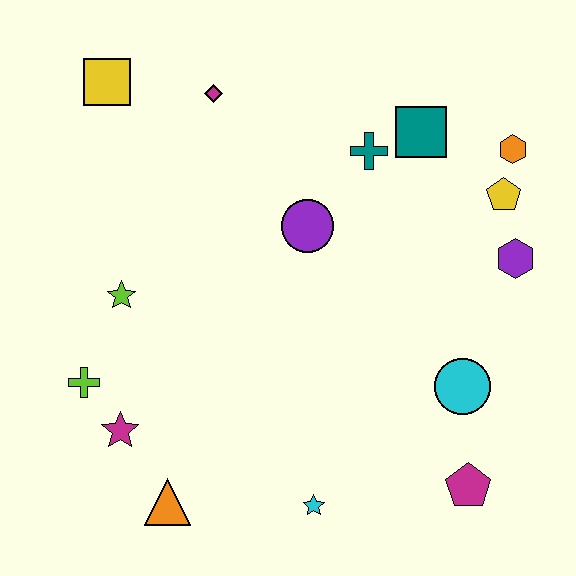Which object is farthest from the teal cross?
The orange triangle is farthest from the teal cross.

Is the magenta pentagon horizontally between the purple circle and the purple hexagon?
Yes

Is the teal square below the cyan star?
No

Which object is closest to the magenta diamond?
The yellow square is closest to the magenta diamond.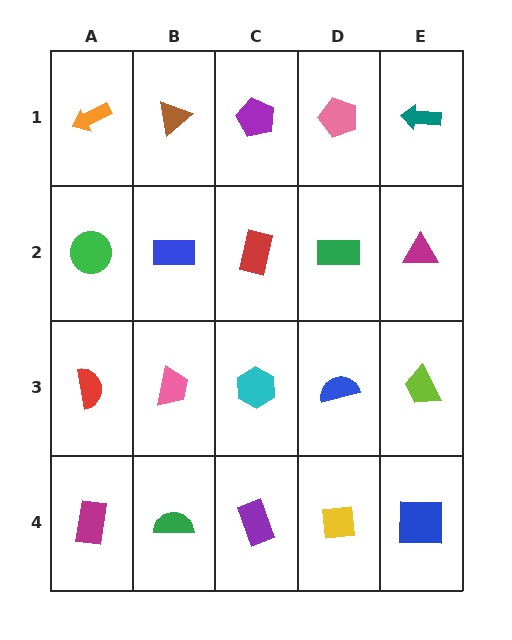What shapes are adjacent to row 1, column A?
A green circle (row 2, column A), a brown triangle (row 1, column B).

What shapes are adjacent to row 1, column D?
A green rectangle (row 2, column D), a purple pentagon (row 1, column C), a teal arrow (row 1, column E).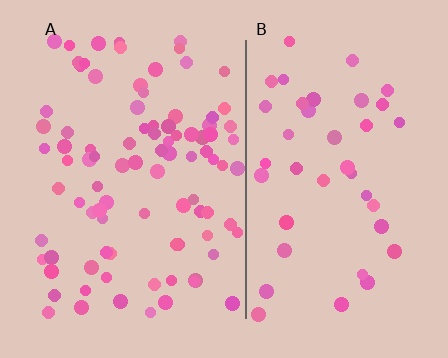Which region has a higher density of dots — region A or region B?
A (the left).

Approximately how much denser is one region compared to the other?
Approximately 2.1× — region A over region B.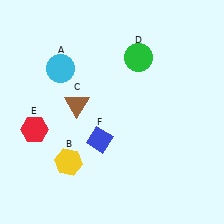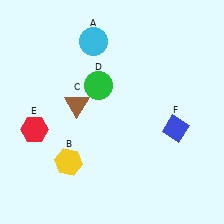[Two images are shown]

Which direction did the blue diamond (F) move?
The blue diamond (F) moved right.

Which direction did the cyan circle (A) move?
The cyan circle (A) moved right.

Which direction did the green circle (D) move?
The green circle (D) moved left.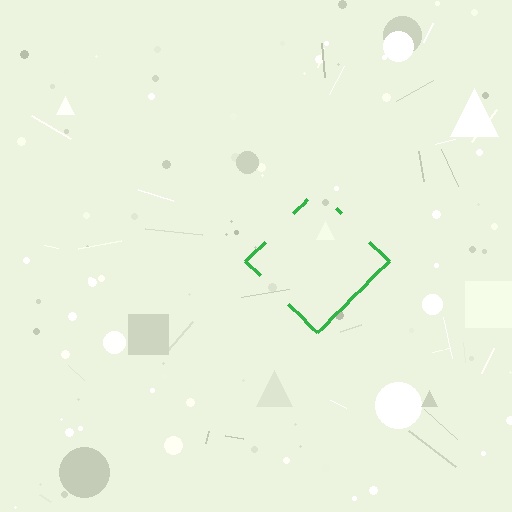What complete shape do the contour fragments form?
The contour fragments form a diamond.